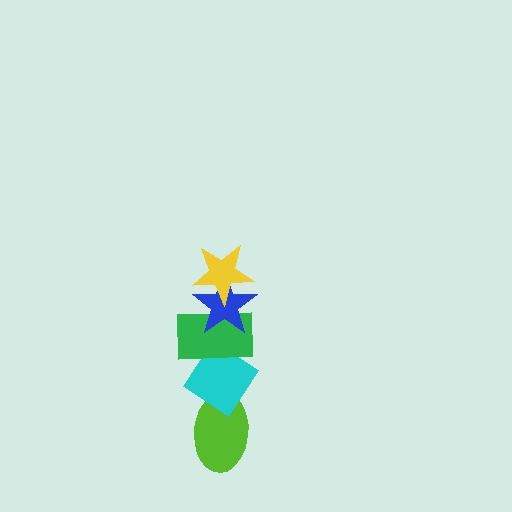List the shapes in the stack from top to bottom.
From top to bottom: the yellow star, the blue star, the green rectangle, the cyan diamond, the lime ellipse.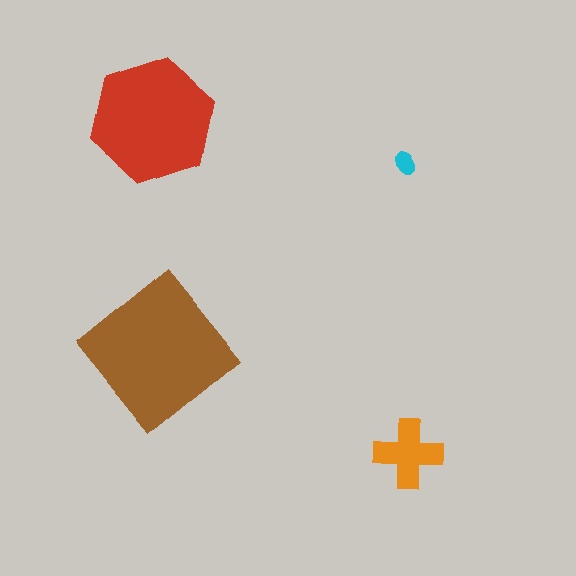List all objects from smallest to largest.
The cyan ellipse, the orange cross, the red hexagon, the brown diamond.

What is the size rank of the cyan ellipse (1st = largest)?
4th.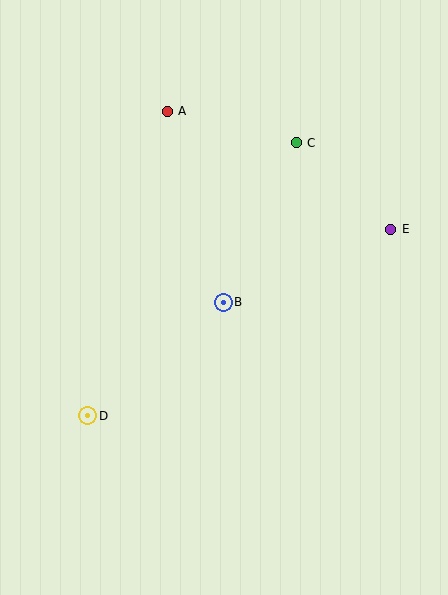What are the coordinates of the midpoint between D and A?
The midpoint between D and A is at (128, 264).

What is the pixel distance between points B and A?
The distance between B and A is 199 pixels.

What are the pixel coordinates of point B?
Point B is at (223, 302).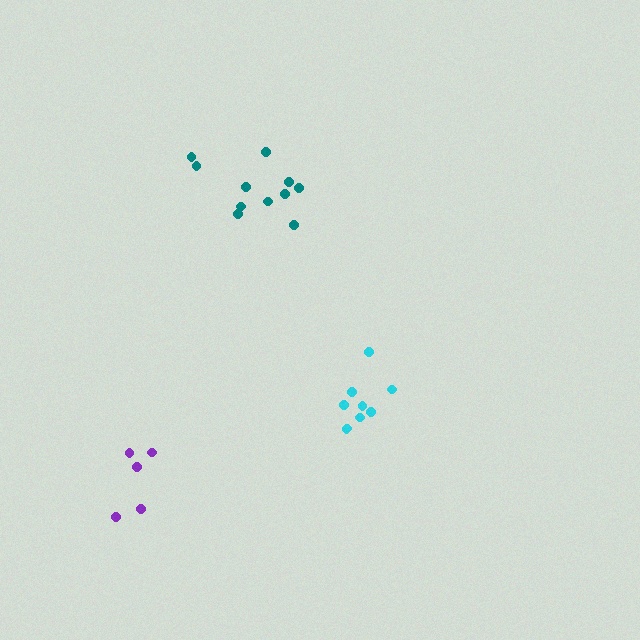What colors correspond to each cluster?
The clusters are colored: cyan, teal, purple.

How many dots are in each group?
Group 1: 9 dots, Group 2: 11 dots, Group 3: 5 dots (25 total).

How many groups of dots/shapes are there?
There are 3 groups.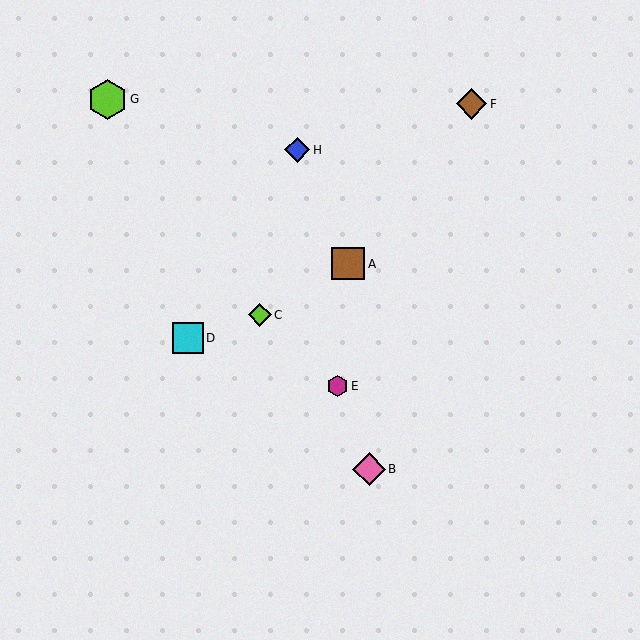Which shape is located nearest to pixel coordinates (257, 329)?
The lime diamond (labeled C) at (260, 315) is nearest to that location.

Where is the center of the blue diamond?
The center of the blue diamond is at (297, 150).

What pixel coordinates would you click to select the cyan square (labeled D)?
Click at (188, 338) to select the cyan square D.